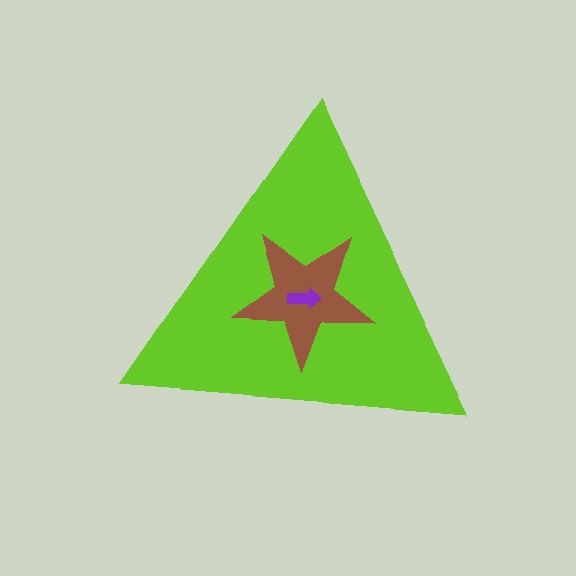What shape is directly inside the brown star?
The purple arrow.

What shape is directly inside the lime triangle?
The brown star.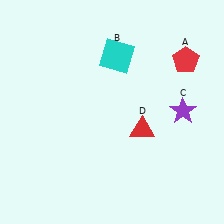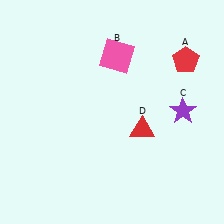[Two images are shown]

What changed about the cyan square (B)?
In Image 1, B is cyan. In Image 2, it changed to pink.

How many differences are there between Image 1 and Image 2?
There is 1 difference between the two images.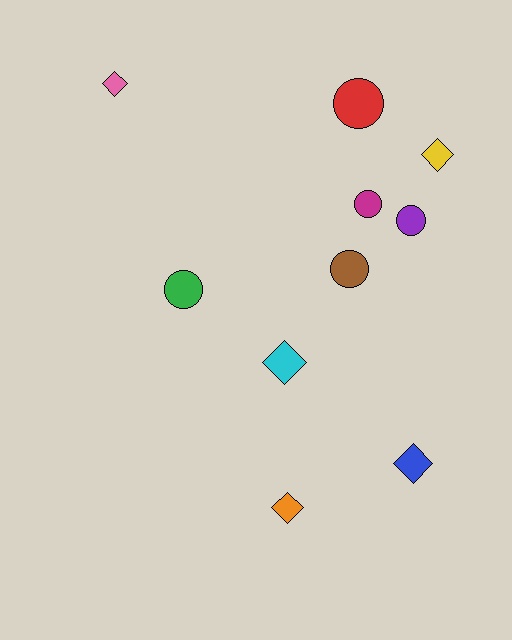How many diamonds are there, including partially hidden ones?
There are 5 diamonds.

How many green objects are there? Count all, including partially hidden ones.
There is 1 green object.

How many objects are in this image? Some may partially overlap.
There are 10 objects.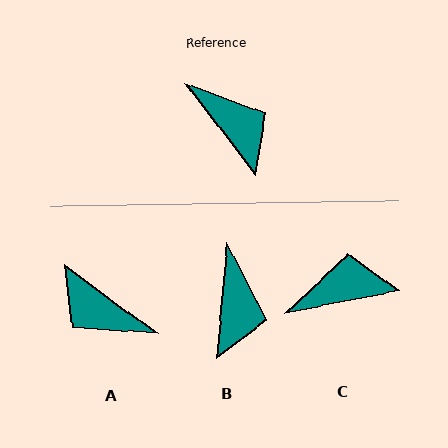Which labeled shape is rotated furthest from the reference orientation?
A, about 164 degrees away.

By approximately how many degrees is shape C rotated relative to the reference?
Approximately 63 degrees counter-clockwise.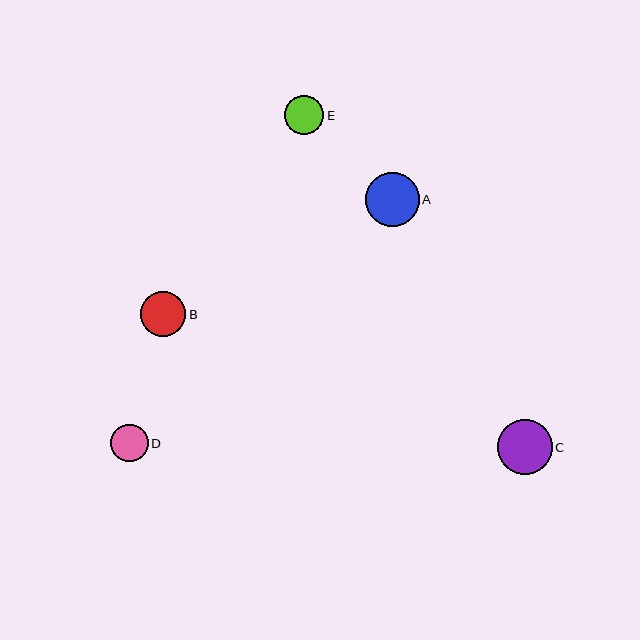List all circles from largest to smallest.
From largest to smallest: C, A, B, E, D.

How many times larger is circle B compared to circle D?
Circle B is approximately 1.2 times the size of circle D.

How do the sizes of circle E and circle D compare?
Circle E and circle D are approximately the same size.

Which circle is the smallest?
Circle D is the smallest with a size of approximately 37 pixels.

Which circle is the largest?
Circle C is the largest with a size of approximately 55 pixels.